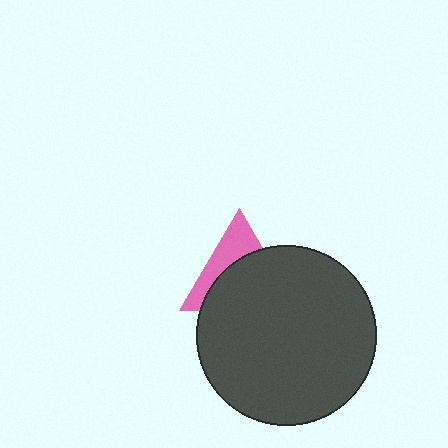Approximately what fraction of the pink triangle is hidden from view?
Roughly 62% of the pink triangle is hidden behind the dark gray circle.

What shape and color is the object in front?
The object in front is a dark gray circle.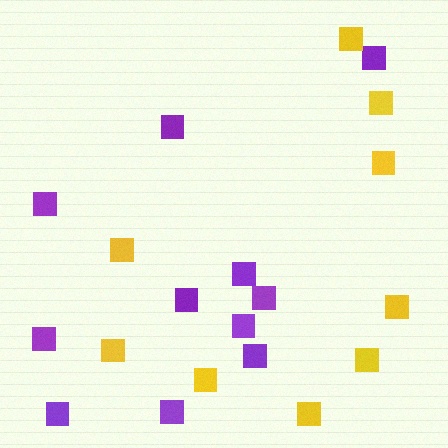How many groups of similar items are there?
There are 2 groups: one group of purple squares (11) and one group of yellow squares (9).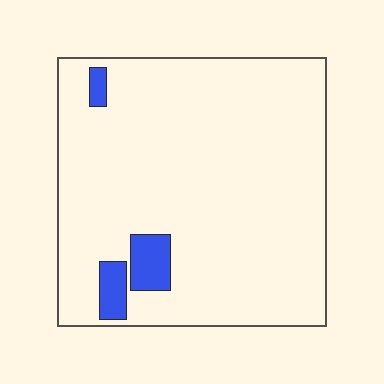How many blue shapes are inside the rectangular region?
3.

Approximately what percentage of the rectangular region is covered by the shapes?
Approximately 5%.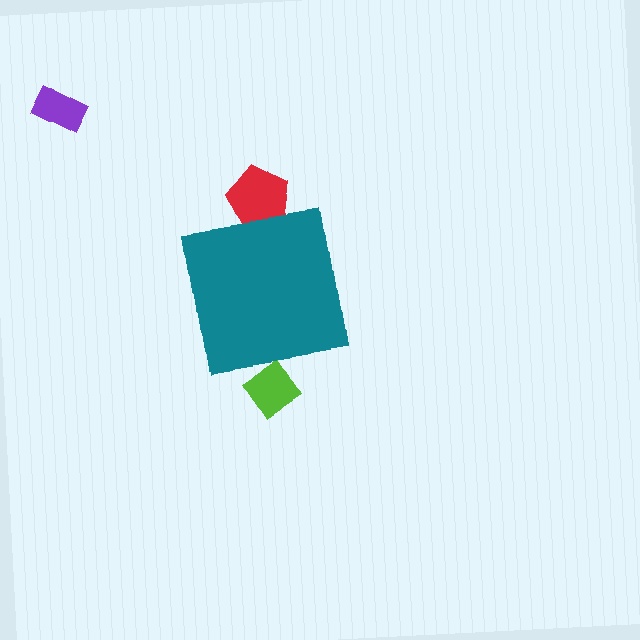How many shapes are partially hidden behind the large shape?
2 shapes are partially hidden.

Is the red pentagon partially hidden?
Yes, the red pentagon is partially hidden behind the teal square.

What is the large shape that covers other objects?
A teal square.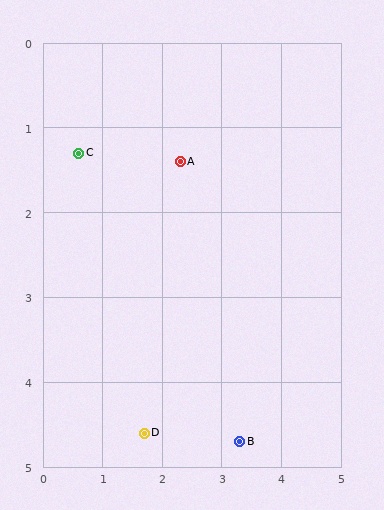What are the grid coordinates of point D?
Point D is at approximately (1.7, 4.6).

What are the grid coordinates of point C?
Point C is at approximately (0.6, 1.3).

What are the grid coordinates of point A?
Point A is at approximately (2.3, 1.4).